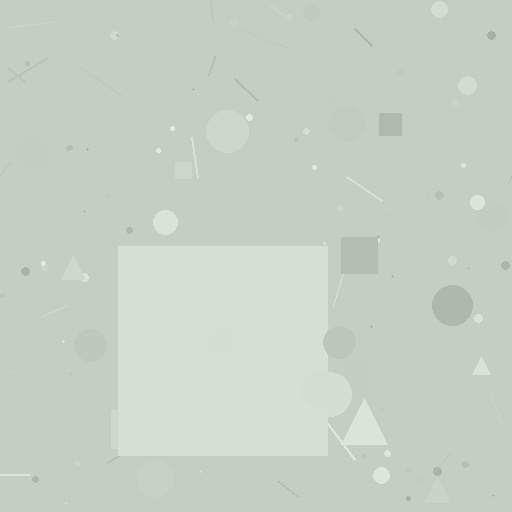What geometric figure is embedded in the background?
A square is embedded in the background.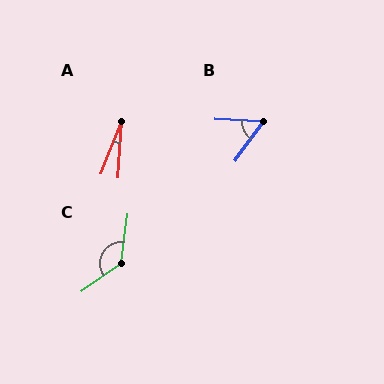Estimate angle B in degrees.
Approximately 57 degrees.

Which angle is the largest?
C, at approximately 133 degrees.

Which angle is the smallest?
A, at approximately 18 degrees.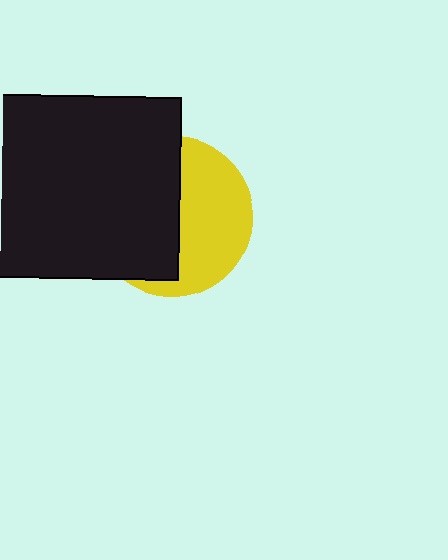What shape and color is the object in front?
The object in front is a black square.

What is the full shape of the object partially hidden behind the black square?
The partially hidden object is a yellow circle.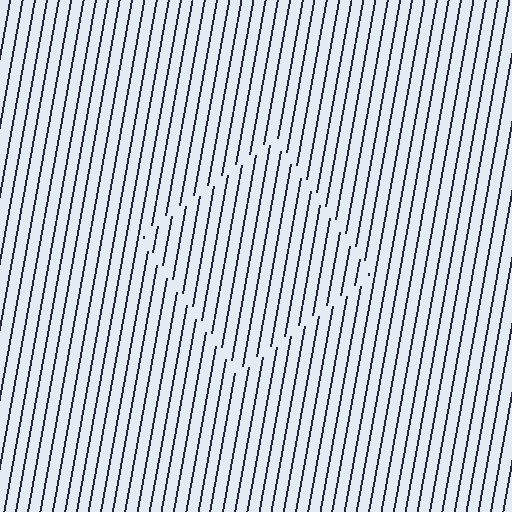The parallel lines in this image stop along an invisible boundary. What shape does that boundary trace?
An illusory square. The interior of the shape contains the same grating, shifted by half a period — the contour is defined by the phase discontinuity where line-ends from the inner and outer gratings abut.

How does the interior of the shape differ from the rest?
The interior of the shape contains the same grating, shifted by half a period — the contour is defined by the phase discontinuity where line-ends from the inner and outer gratings abut.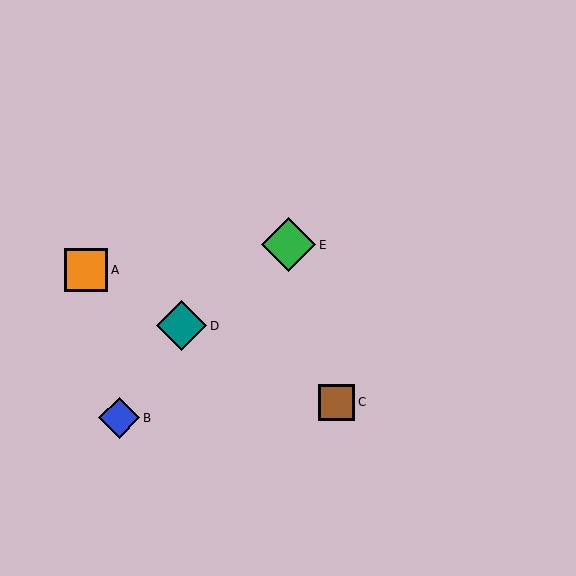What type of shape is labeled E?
Shape E is a green diamond.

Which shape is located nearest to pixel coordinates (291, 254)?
The green diamond (labeled E) at (288, 245) is nearest to that location.